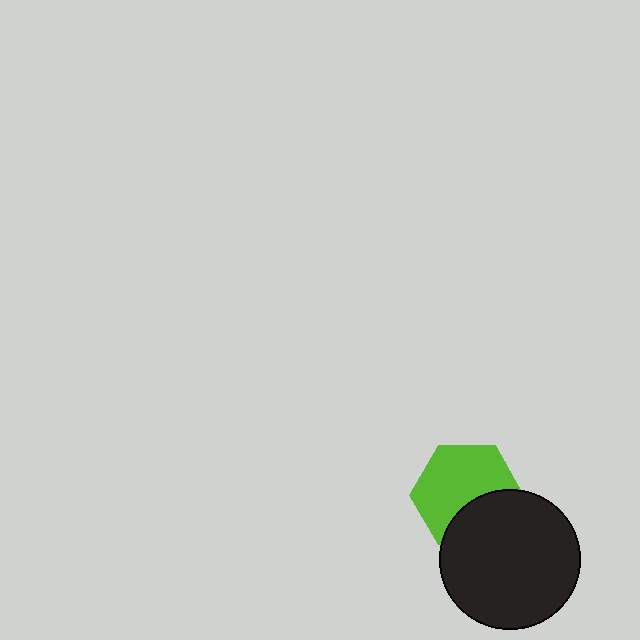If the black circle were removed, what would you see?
You would see the complete lime hexagon.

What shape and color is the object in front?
The object in front is a black circle.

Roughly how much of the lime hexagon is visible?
Most of it is visible (roughly 65%).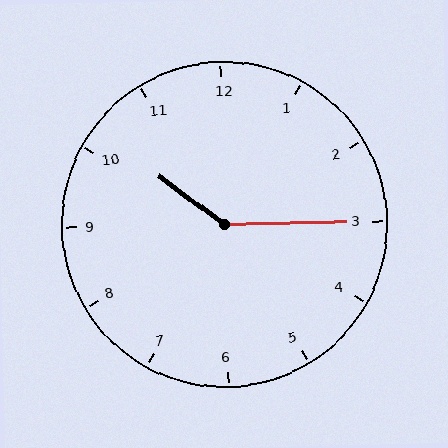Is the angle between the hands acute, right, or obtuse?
It is obtuse.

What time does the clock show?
10:15.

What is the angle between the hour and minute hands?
Approximately 142 degrees.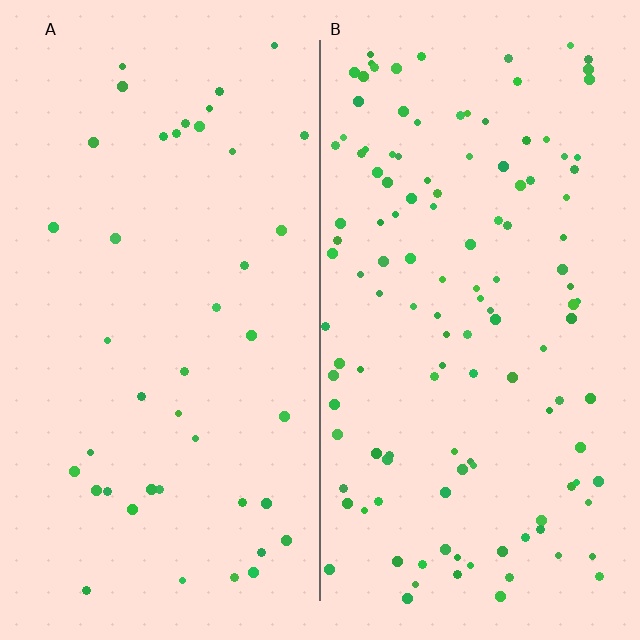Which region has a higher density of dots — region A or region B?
B (the right).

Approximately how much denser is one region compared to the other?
Approximately 3.0× — region B over region A.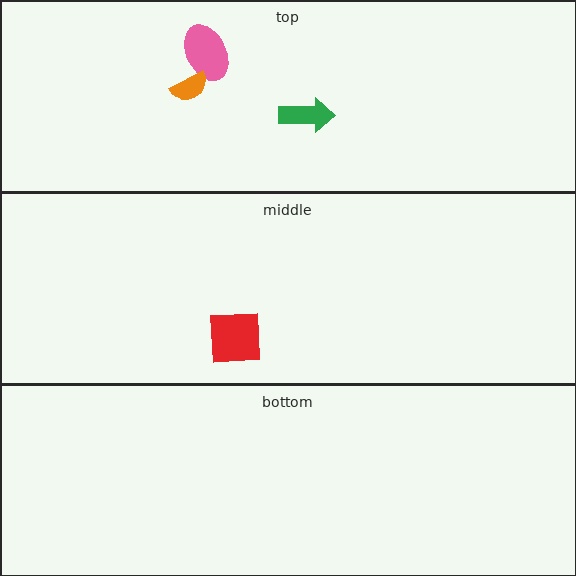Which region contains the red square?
The middle region.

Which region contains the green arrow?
The top region.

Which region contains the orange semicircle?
The top region.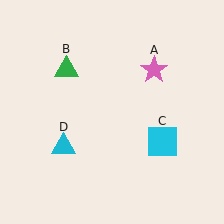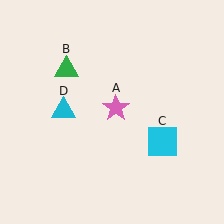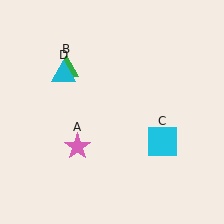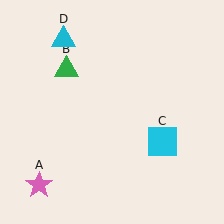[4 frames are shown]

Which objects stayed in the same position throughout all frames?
Green triangle (object B) and cyan square (object C) remained stationary.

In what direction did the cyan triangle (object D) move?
The cyan triangle (object D) moved up.